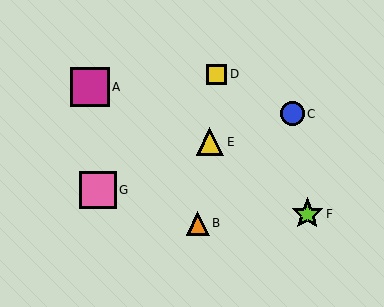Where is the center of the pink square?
The center of the pink square is at (98, 190).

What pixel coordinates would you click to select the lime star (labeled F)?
Click at (307, 214) to select the lime star F.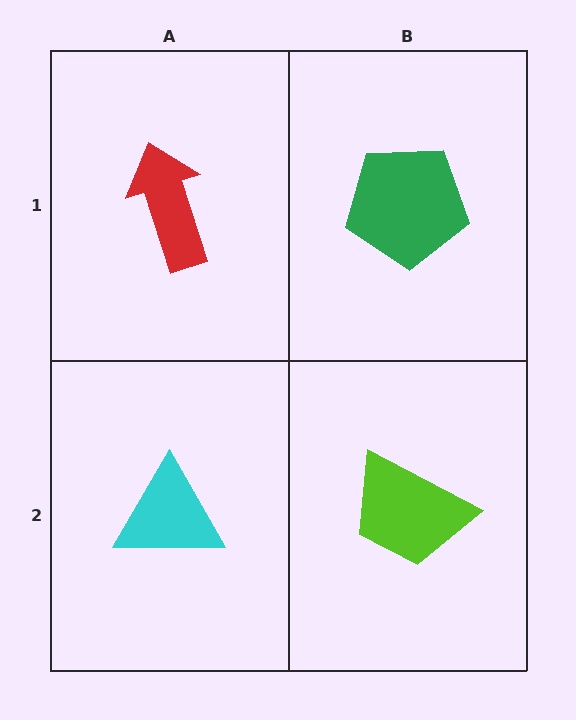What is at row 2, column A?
A cyan triangle.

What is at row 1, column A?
A red arrow.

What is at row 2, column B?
A lime trapezoid.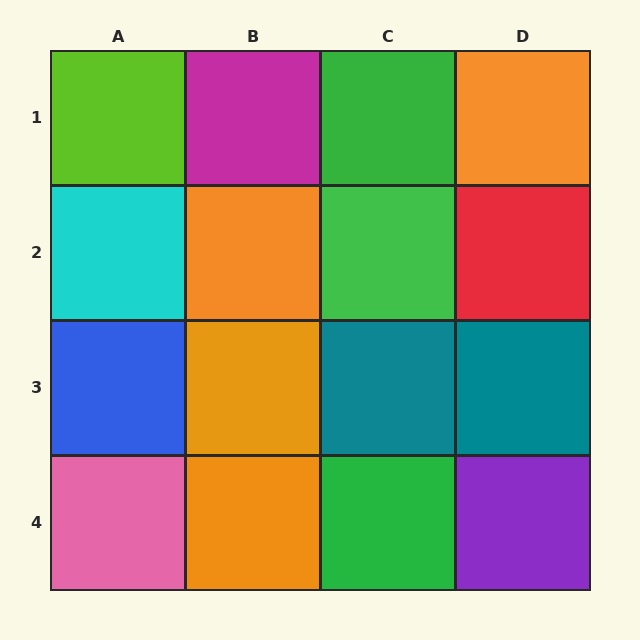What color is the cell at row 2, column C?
Green.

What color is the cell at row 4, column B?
Orange.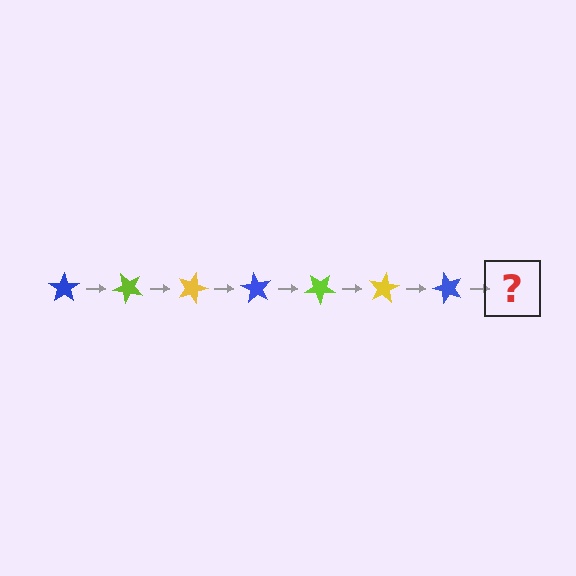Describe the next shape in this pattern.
It should be a lime star, rotated 315 degrees from the start.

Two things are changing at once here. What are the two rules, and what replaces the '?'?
The two rules are that it rotates 45 degrees each step and the color cycles through blue, lime, and yellow. The '?' should be a lime star, rotated 315 degrees from the start.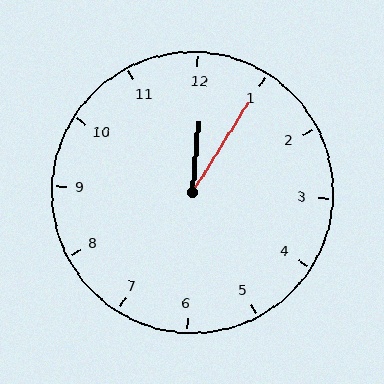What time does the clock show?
12:05.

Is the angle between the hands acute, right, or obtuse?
It is acute.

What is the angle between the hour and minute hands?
Approximately 28 degrees.